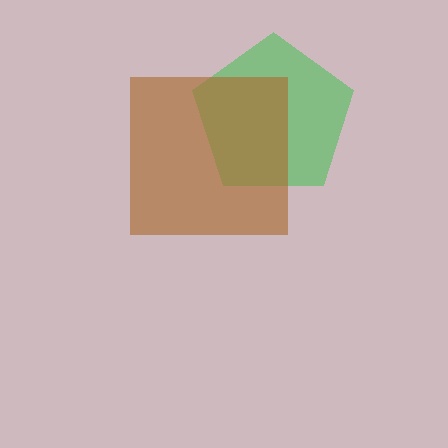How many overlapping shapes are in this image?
There are 2 overlapping shapes in the image.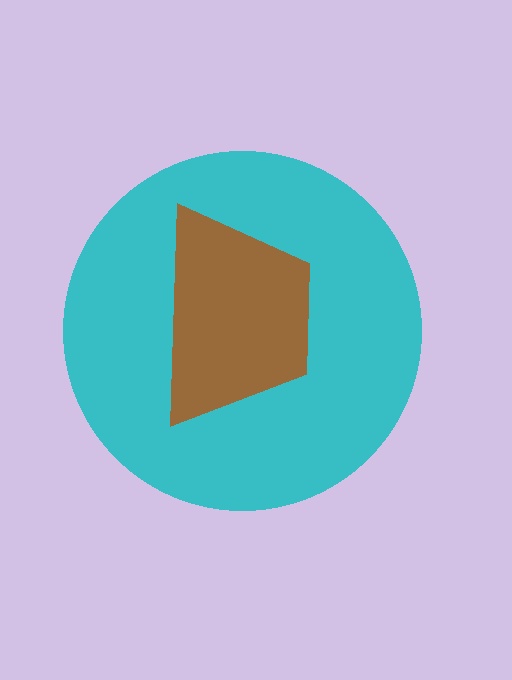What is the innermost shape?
The brown trapezoid.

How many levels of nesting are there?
2.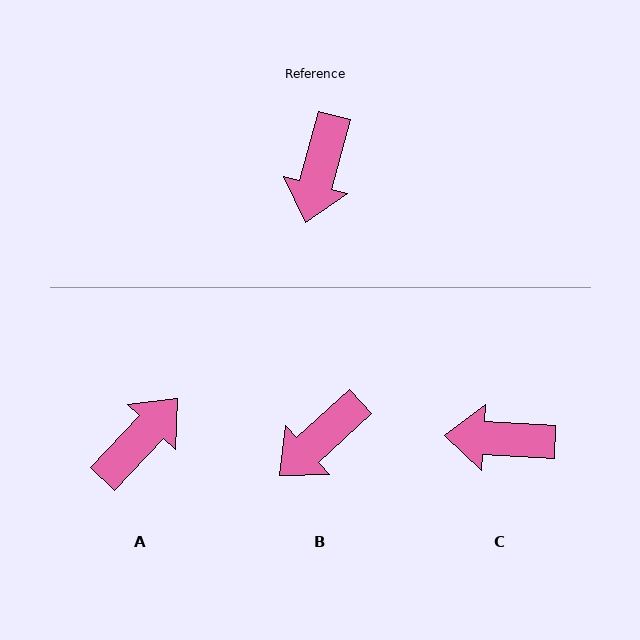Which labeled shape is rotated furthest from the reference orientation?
A, about 151 degrees away.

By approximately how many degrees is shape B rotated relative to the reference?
Approximately 33 degrees clockwise.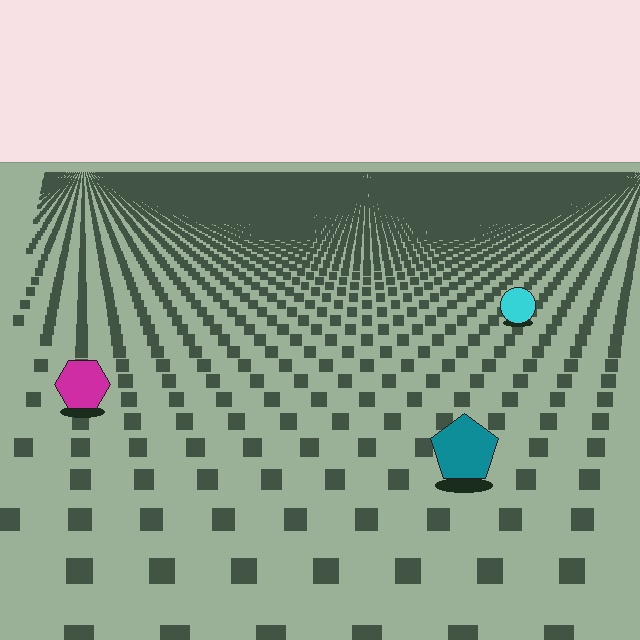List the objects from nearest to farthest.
From nearest to farthest: the teal pentagon, the magenta hexagon, the cyan circle.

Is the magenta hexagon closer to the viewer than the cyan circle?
Yes. The magenta hexagon is closer — you can tell from the texture gradient: the ground texture is coarser near it.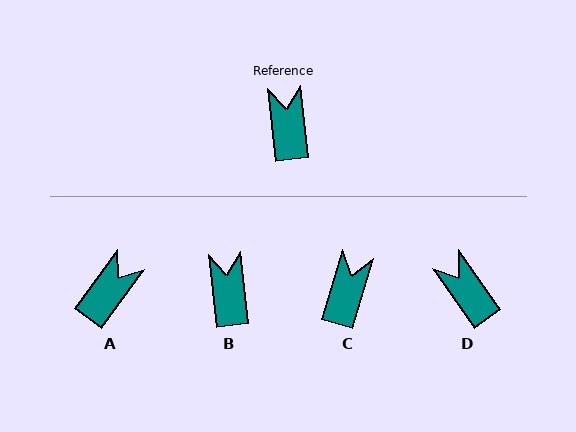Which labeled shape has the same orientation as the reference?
B.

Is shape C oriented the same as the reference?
No, it is off by about 23 degrees.